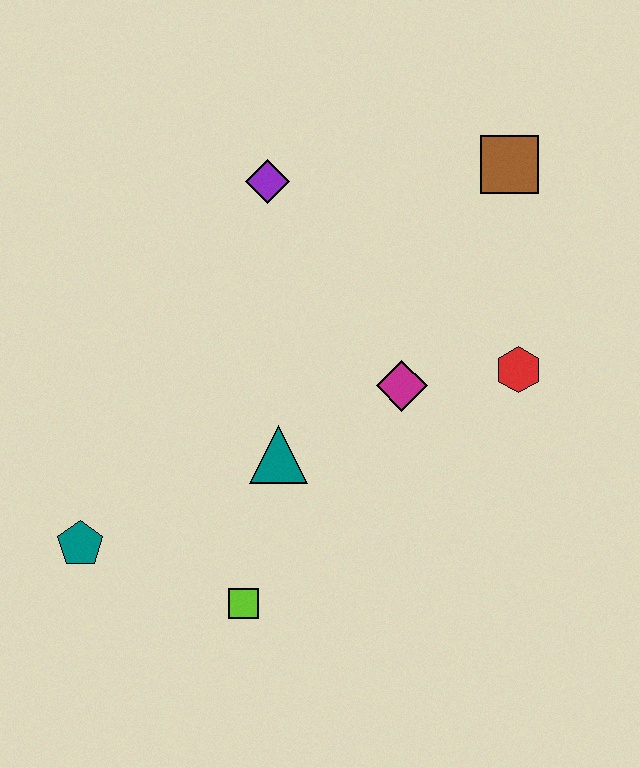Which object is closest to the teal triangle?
The magenta diamond is closest to the teal triangle.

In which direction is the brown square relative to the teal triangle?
The brown square is above the teal triangle.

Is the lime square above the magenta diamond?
No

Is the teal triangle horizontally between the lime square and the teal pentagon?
No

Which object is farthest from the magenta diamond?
The teal pentagon is farthest from the magenta diamond.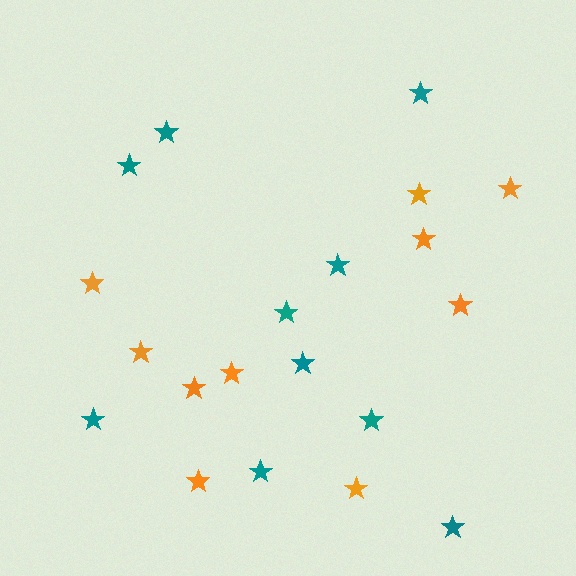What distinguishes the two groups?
There are 2 groups: one group of orange stars (10) and one group of teal stars (10).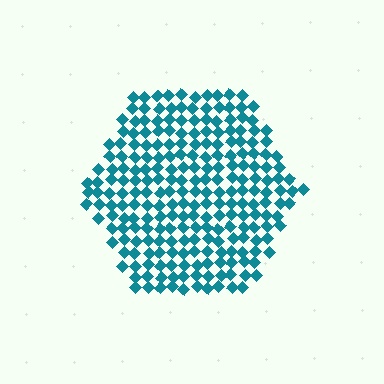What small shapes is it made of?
It is made of small diamonds.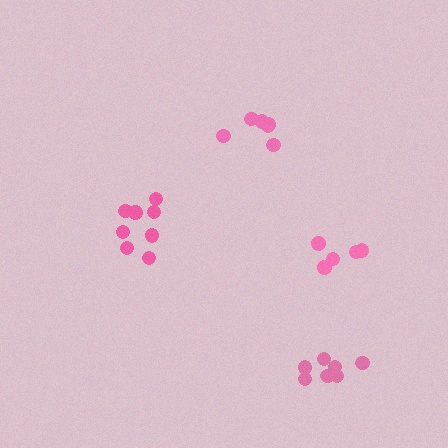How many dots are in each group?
Group 1: 5 dots, Group 2: 6 dots, Group 3: 8 dots, Group 4: 7 dots (26 total).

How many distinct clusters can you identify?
There are 4 distinct clusters.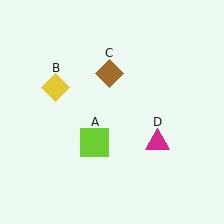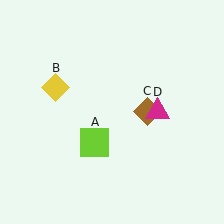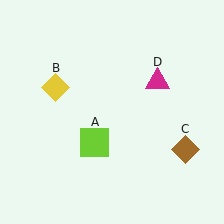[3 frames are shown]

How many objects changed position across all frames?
2 objects changed position: brown diamond (object C), magenta triangle (object D).